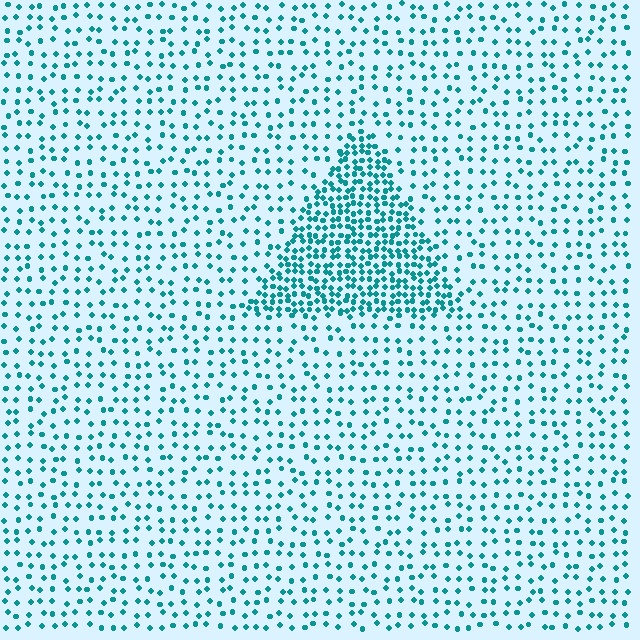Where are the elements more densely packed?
The elements are more densely packed inside the triangle boundary.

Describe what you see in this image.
The image contains small teal elements arranged at two different densities. A triangle-shaped region is visible where the elements are more densely packed than the surrounding area.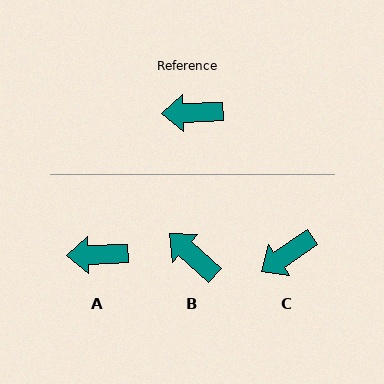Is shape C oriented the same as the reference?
No, it is off by about 32 degrees.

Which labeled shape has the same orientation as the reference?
A.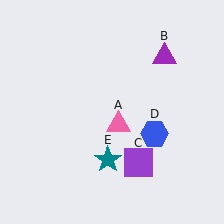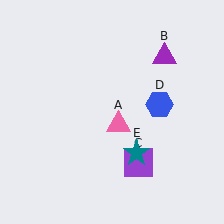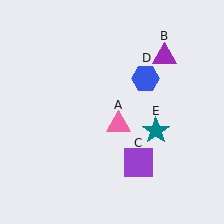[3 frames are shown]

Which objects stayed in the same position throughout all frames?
Pink triangle (object A) and purple triangle (object B) and purple square (object C) remained stationary.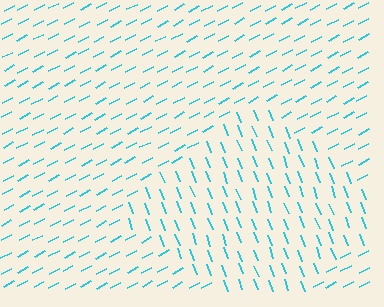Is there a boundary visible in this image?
Yes, there is a texture boundary formed by a change in line orientation.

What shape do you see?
I see a diamond.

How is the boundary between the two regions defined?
The boundary is defined purely by a change in line orientation (approximately 82 degrees difference). All lines are the same color and thickness.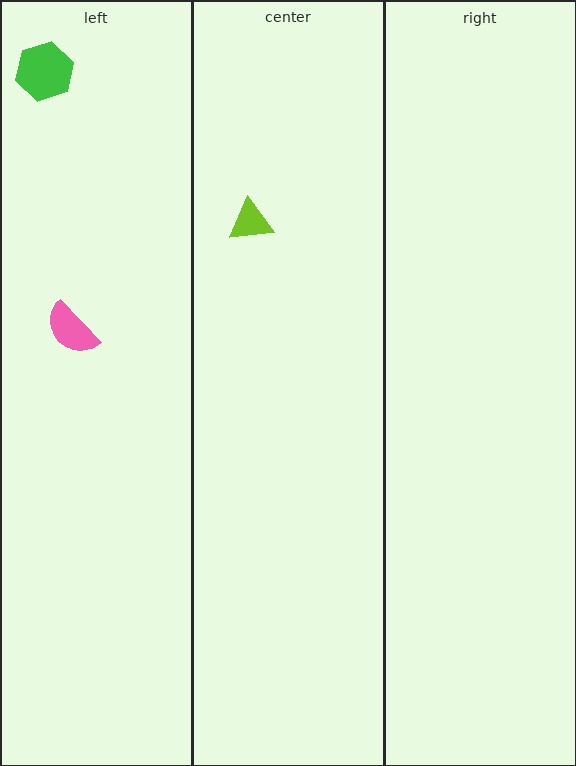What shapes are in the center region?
The lime triangle.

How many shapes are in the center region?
1.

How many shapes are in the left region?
2.